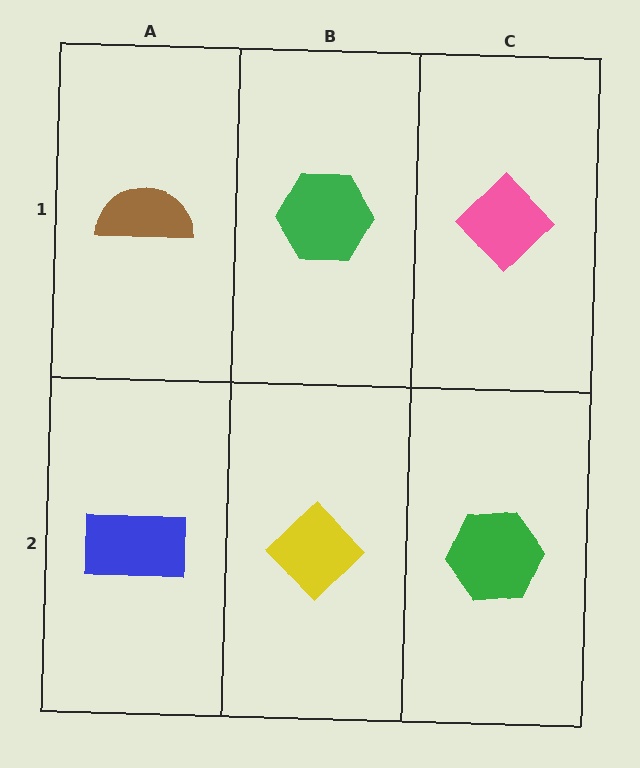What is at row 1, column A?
A brown semicircle.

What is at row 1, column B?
A green hexagon.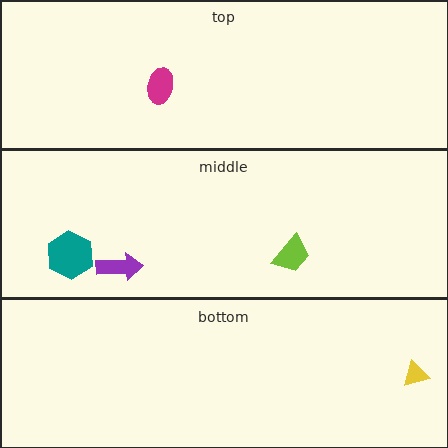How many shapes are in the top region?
1.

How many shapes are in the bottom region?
1.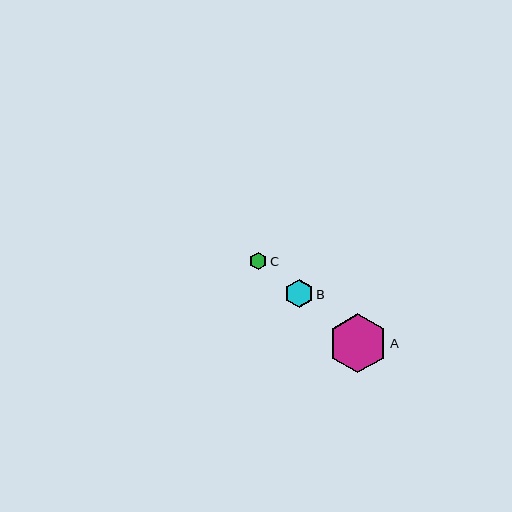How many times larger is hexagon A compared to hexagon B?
Hexagon A is approximately 2.1 times the size of hexagon B.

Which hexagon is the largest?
Hexagon A is the largest with a size of approximately 59 pixels.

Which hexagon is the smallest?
Hexagon C is the smallest with a size of approximately 17 pixels.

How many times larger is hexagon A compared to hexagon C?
Hexagon A is approximately 3.5 times the size of hexagon C.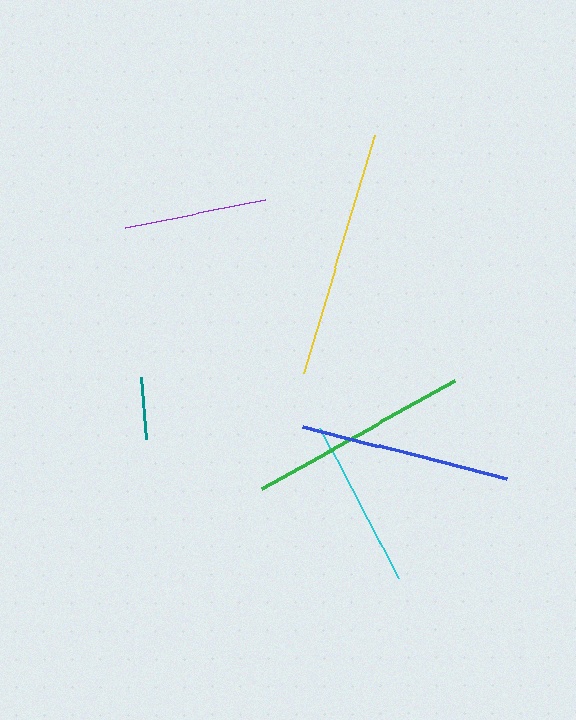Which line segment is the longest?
The yellow line is the longest at approximately 248 pixels.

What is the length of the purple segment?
The purple segment is approximately 143 pixels long.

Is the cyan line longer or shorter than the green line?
The green line is longer than the cyan line.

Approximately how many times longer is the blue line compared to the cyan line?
The blue line is approximately 1.2 times the length of the cyan line.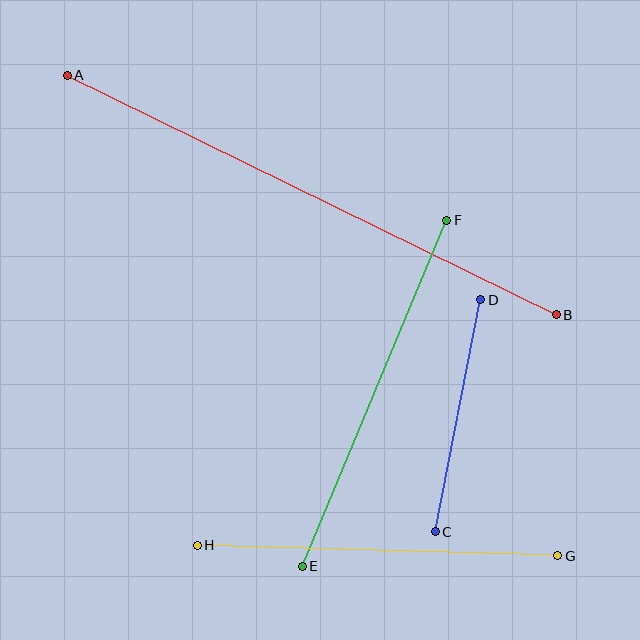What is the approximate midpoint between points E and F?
The midpoint is at approximately (375, 393) pixels.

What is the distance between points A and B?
The distance is approximately 544 pixels.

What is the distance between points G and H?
The distance is approximately 361 pixels.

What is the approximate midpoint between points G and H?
The midpoint is at approximately (377, 550) pixels.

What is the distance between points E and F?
The distance is approximately 375 pixels.